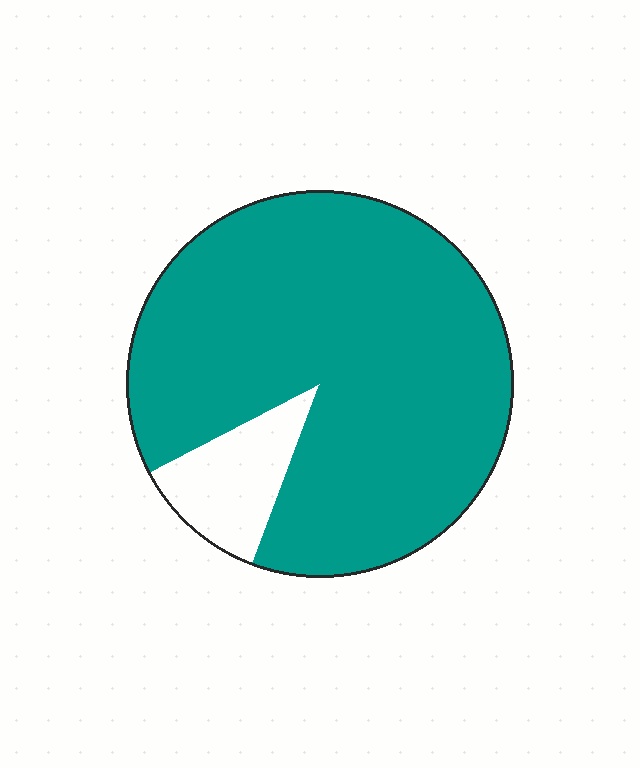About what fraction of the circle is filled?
About seven eighths (7/8).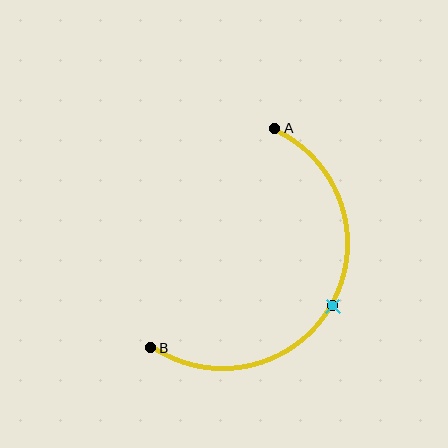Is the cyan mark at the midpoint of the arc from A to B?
Yes. The cyan mark lies on the arc at equal arc-length from both A and B — it is the arc midpoint.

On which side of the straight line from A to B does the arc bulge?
The arc bulges to the right of the straight line connecting A and B.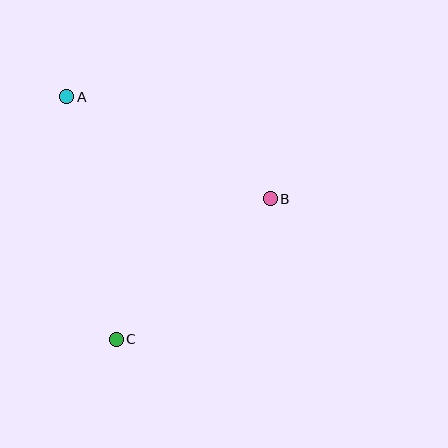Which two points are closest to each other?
Points B and C are closest to each other.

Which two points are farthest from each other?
Points A and C are farthest from each other.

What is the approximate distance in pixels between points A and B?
The distance between A and B is approximately 228 pixels.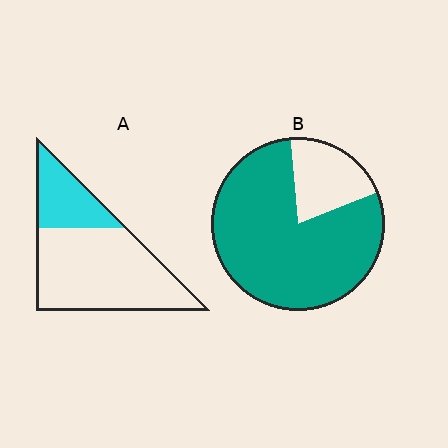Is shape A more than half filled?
No.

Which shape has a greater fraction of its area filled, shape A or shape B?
Shape B.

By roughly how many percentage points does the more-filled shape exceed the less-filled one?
By roughly 50 percentage points (B over A).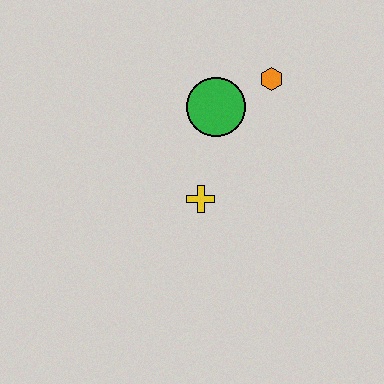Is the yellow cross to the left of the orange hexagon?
Yes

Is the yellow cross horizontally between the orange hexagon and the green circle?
No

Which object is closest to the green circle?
The orange hexagon is closest to the green circle.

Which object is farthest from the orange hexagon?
The yellow cross is farthest from the orange hexagon.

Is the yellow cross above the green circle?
No